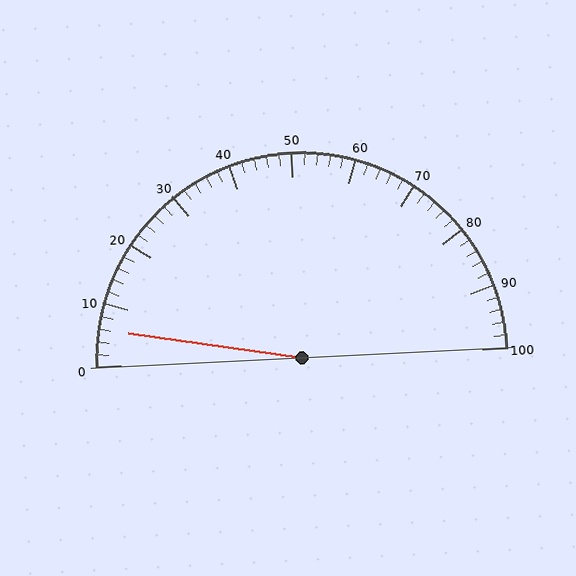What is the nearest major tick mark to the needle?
The nearest major tick mark is 10.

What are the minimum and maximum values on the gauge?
The gauge ranges from 0 to 100.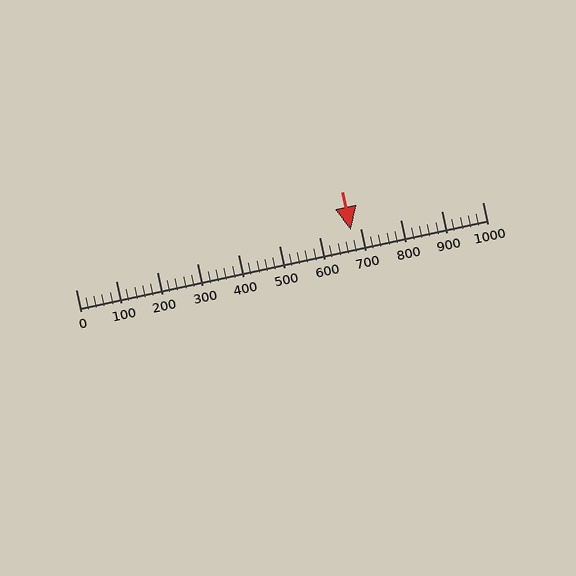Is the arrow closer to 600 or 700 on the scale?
The arrow is closer to 700.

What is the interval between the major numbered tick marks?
The major tick marks are spaced 100 units apart.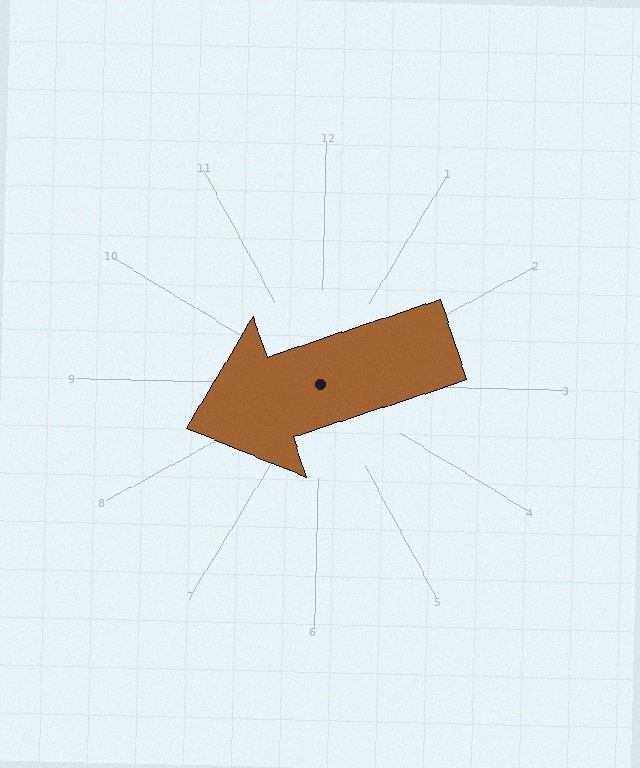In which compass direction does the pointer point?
West.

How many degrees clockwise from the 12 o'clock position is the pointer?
Approximately 250 degrees.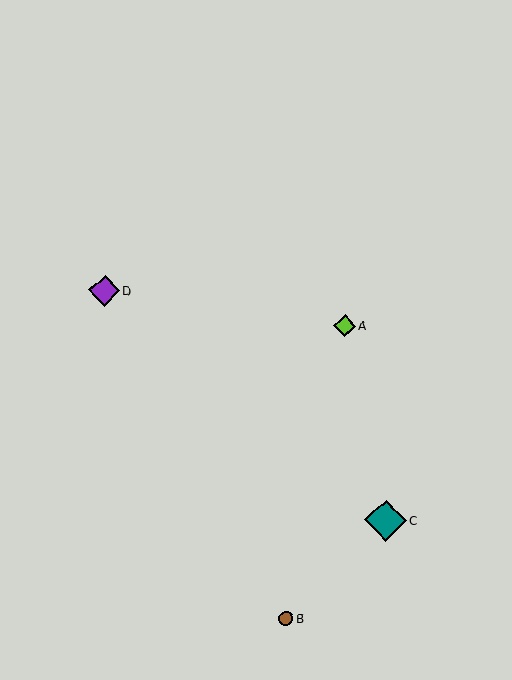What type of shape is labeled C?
Shape C is a teal diamond.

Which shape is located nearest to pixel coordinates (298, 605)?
The brown circle (labeled B) at (286, 619) is nearest to that location.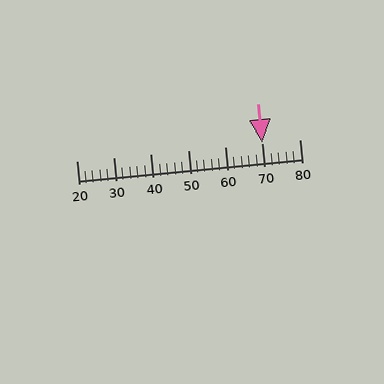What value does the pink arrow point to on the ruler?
The pink arrow points to approximately 70.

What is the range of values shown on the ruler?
The ruler shows values from 20 to 80.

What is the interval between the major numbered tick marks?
The major tick marks are spaced 10 units apart.